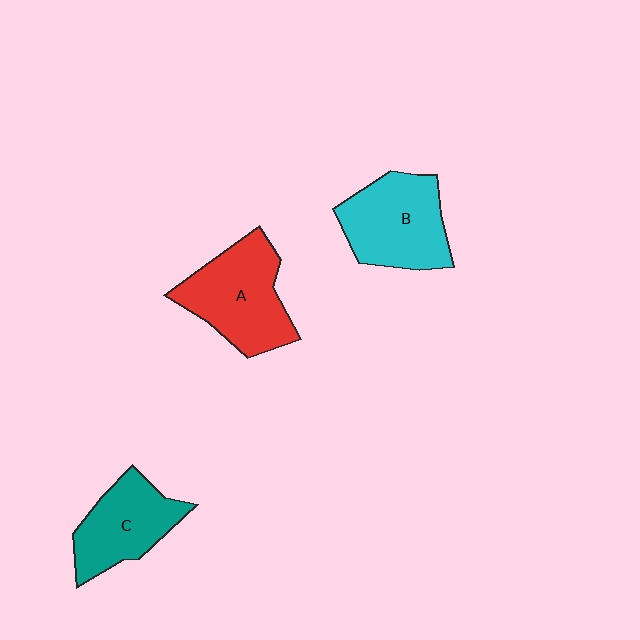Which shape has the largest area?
Shape A (red).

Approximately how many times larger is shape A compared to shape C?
Approximately 1.2 times.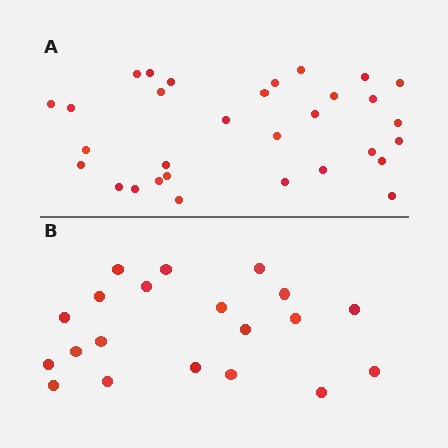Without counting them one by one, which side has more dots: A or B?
Region A (the top region) has more dots.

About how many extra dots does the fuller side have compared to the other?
Region A has roughly 12 or so more dots than region B.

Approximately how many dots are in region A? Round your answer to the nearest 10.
About 30 dots. (The exact count is 31, which rounds to 30.)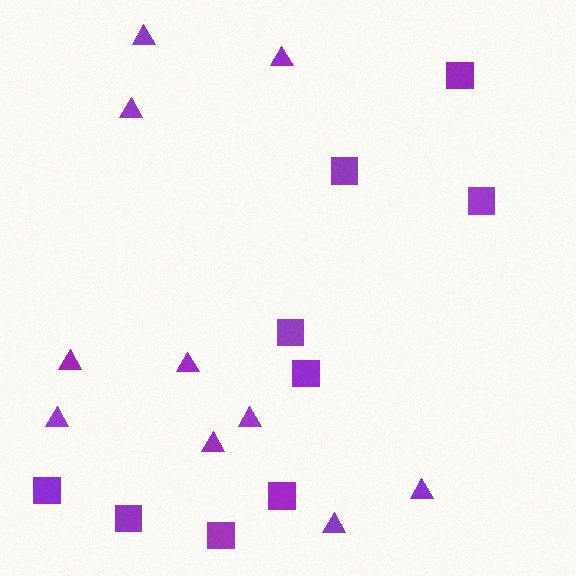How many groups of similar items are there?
There are 2 groups: one group of squares (9) and one group of triangles (10).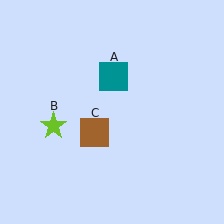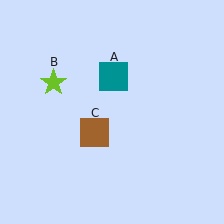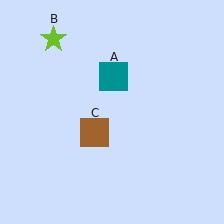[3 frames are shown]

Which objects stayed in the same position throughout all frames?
Teal square (object A) and brown square (object C) remained stationary.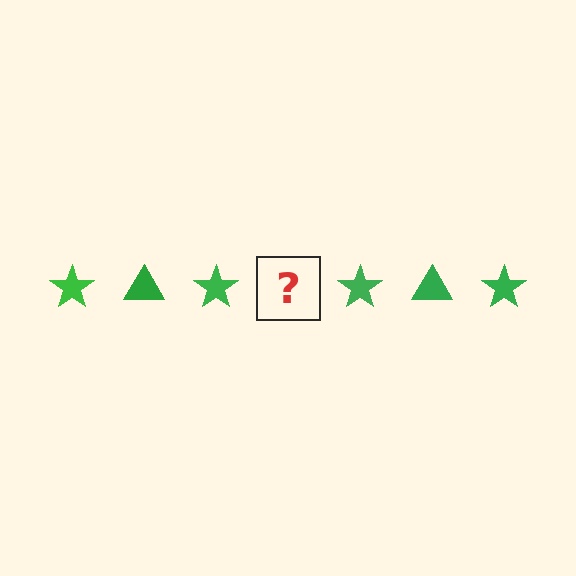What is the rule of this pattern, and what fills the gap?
The rule is that the pattern cycles through star, triangle shapes in green. The gap should be filled with a green triangle.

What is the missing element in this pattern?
The missing element is a green triangle.